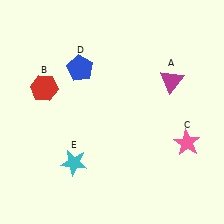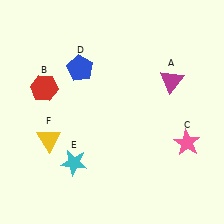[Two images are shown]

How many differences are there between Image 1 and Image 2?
There is 1 difference between the two images.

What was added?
A yellow triangle (F) was added in Image 2.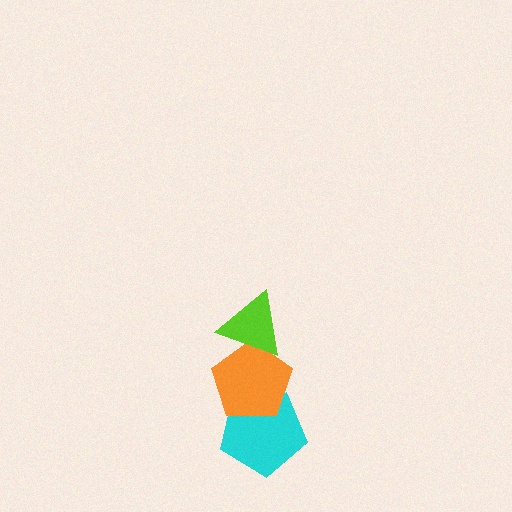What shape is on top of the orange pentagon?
The lime triangle is on top of the orange pentagon.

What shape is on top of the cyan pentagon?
The orange pentagon is on top of the cyan pentagon.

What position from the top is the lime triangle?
The lime triangle is 1st from the top.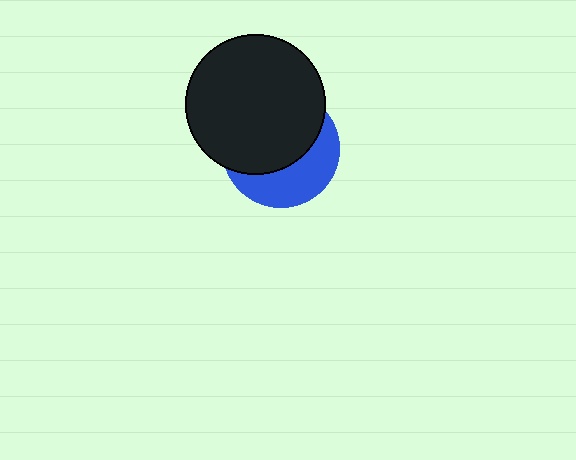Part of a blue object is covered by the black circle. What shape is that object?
It is a circle.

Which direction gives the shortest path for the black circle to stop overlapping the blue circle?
Moving up gives the shortest separation.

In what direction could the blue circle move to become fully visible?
The blue circle could move down. That would shift it out from behind the black circle entirely.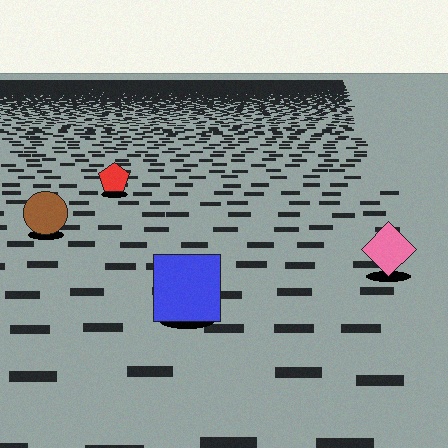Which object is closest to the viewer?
The blue square is closest. The texture marks near it are larger and more spread out.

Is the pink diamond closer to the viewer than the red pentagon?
Yes. The pink diamond is closer — you can tell from the texture gradient: the ground texture is coarser near it.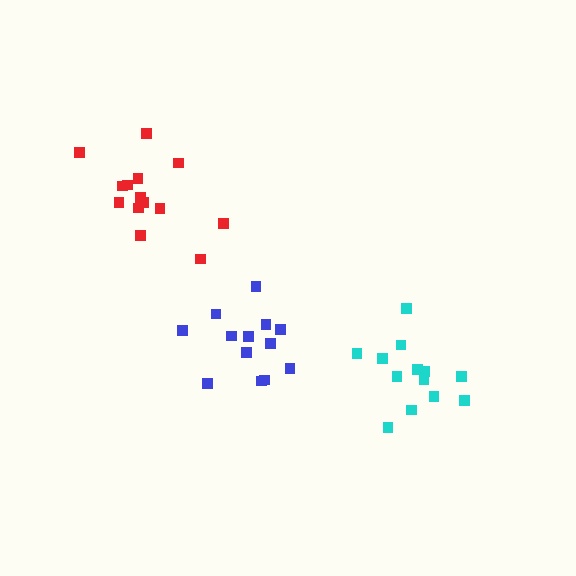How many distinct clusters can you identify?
There are 3 distinct clusters.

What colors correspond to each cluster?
The clusters are colored: cyan, blue, red.